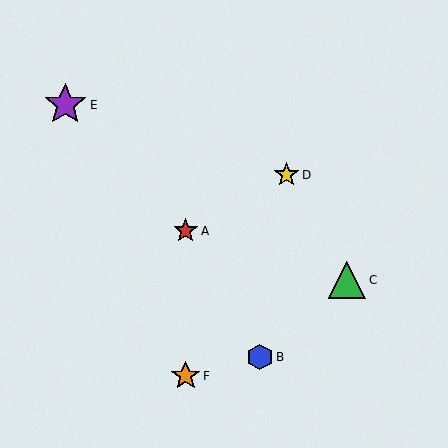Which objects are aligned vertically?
Objects A, F are aligned vertically.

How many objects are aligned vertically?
2 objects (A, F) are aligned vertically.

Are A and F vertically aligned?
Yes, both are at x≈186.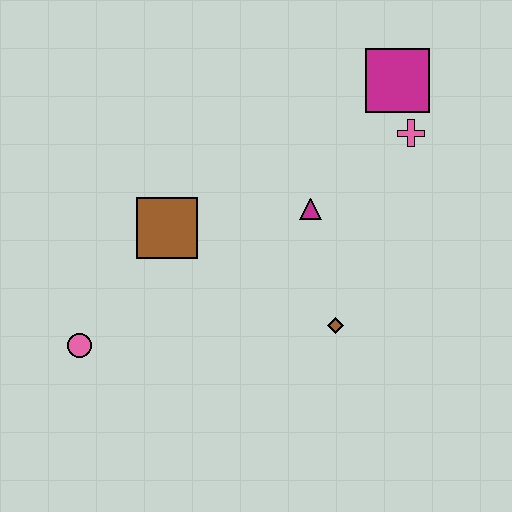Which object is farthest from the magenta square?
The pink circle is farthest from the magenta square.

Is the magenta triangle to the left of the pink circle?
No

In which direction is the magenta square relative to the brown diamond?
The magenta square is above the brown diamond.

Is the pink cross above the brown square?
Yes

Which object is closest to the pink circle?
The brown square is closest to the pink circle.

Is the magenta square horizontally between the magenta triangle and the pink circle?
No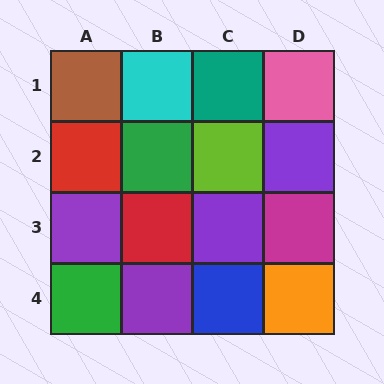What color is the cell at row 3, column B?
Red.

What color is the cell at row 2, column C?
Lime.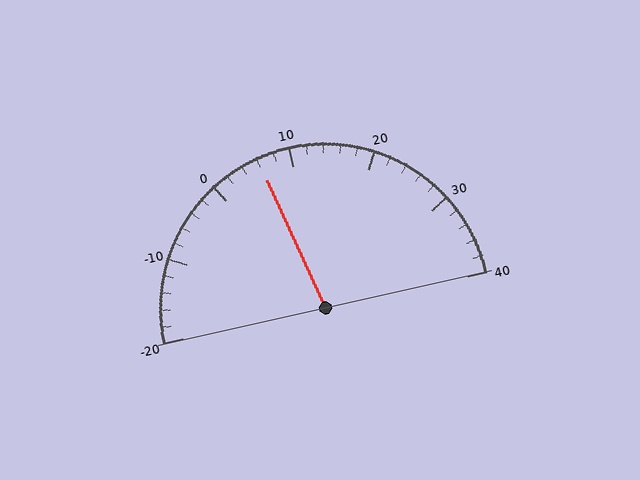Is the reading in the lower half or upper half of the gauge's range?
The reading is in the lower half of the range (-20 to 40).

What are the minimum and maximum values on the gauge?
The gauge ranges from -20 to 40.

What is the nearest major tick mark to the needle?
The nearest major tick mark is 10.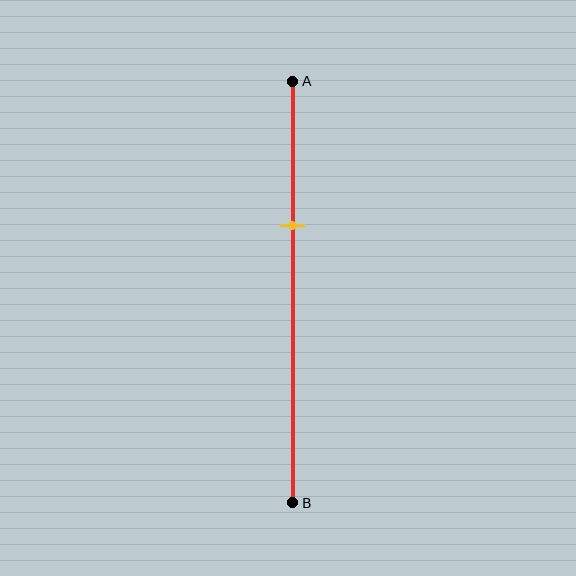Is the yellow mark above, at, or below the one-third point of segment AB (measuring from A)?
The yellow mark is approximately at the one-third point of segment AB.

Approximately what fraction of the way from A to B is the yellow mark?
The yellow mark is approximately 35% of the way from A to B.